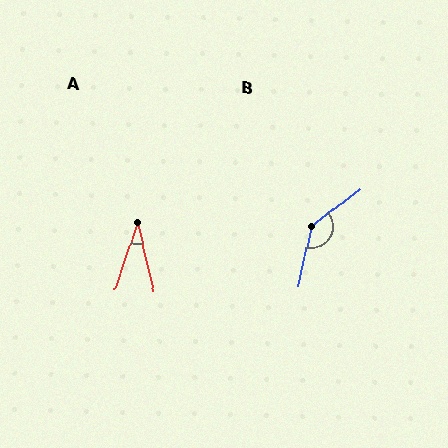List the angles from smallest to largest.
A (32°), B (140°).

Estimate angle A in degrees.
Approximately 32 degrees.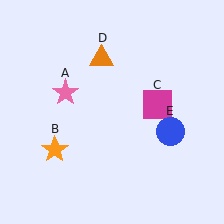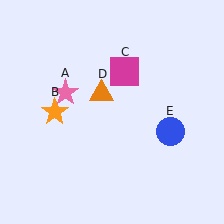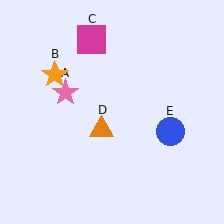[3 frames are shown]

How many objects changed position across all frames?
3 objects changed position: orange star (object B), magenta square (object C), orange triangle (object D).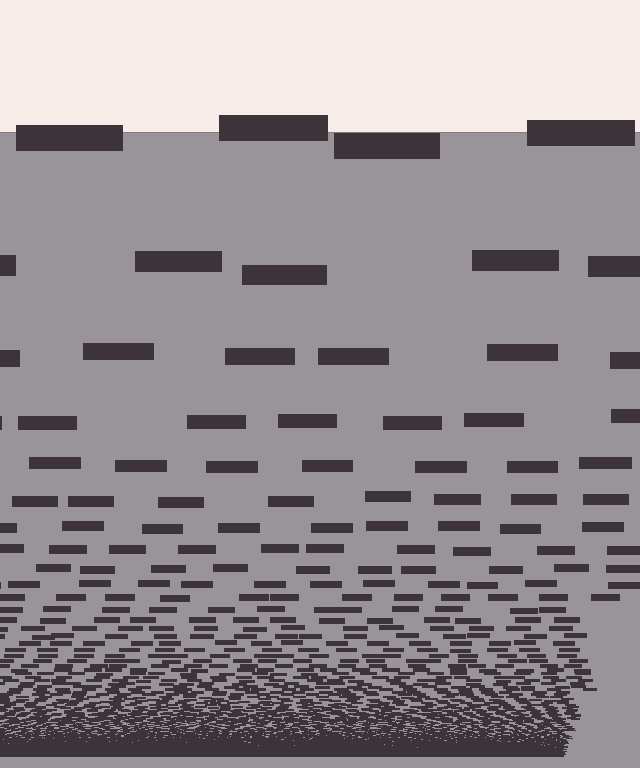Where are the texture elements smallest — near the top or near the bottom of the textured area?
Near the bottom.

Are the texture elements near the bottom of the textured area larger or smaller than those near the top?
Smaller. The gradient is inverted — elements near the bottom are smaller and denser.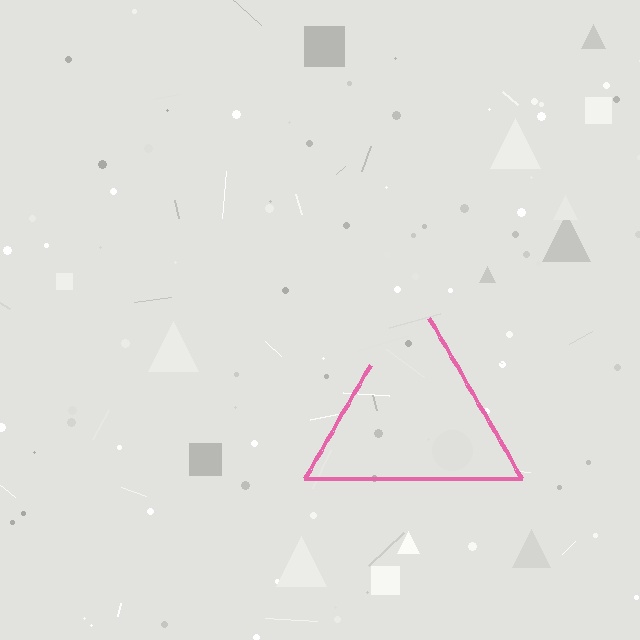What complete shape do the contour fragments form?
The contour fragments form a triangle.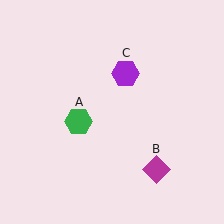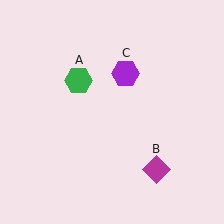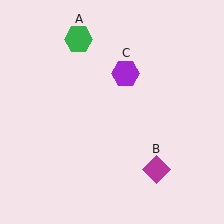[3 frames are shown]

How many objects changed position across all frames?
1 object changed position: green hexagon (object A).